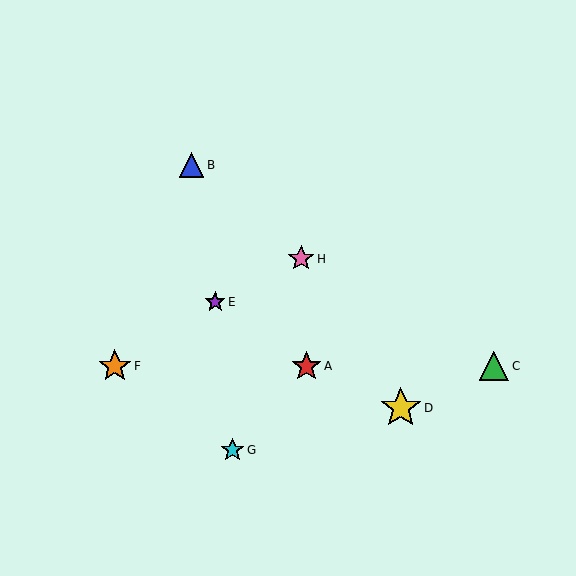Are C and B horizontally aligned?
No, C is at y≈366 and B is at y≈165.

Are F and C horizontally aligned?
Yes, both are at y≈366.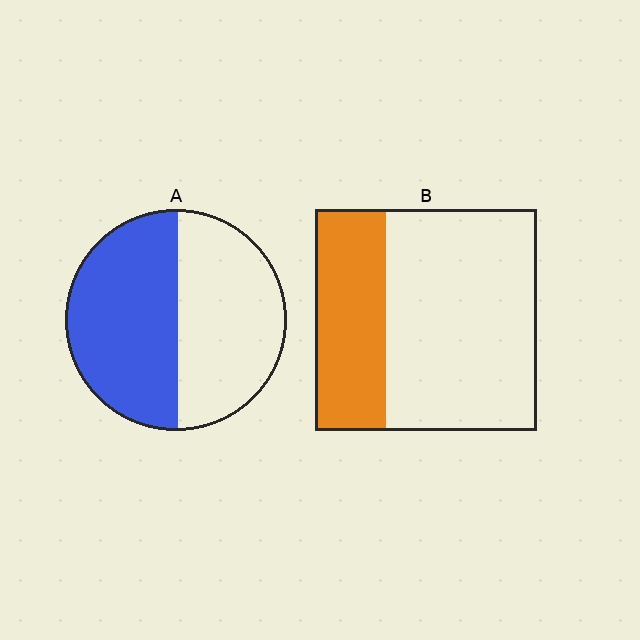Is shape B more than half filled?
No.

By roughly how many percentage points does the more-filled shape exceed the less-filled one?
By roughly 20 percentage points (A over B).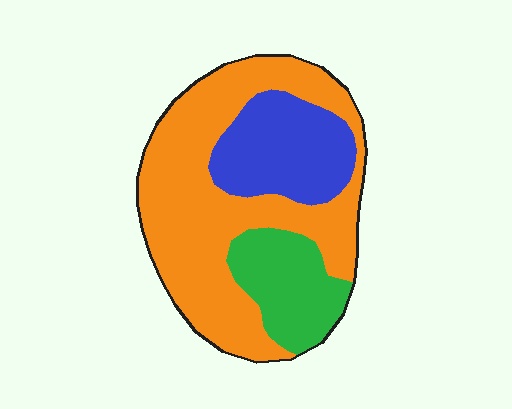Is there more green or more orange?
Orange.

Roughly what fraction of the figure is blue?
Blue covers roughly 25% of the figure.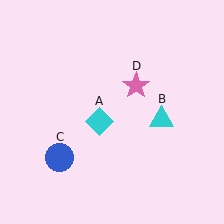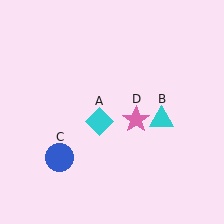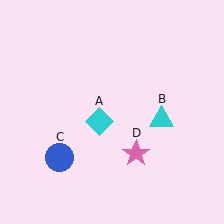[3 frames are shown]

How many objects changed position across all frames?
1 object changed position: pink star (object D).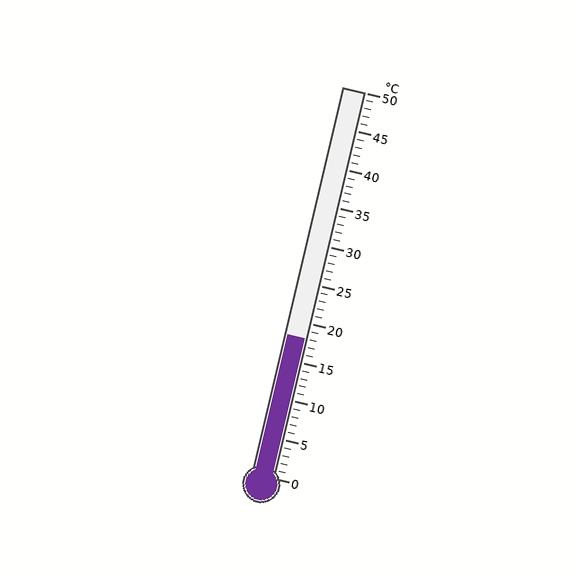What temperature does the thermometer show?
The thermometer shows approximately 18°C.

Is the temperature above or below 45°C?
The temperature is below 45°C.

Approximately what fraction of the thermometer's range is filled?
The thermometer is filled to approximately 35% of its range.